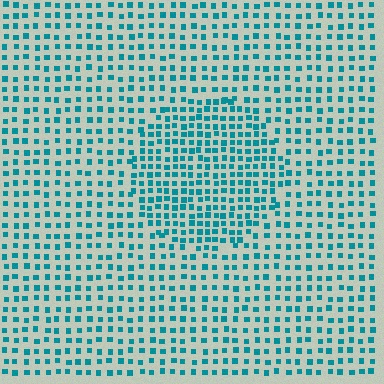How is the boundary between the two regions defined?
The boundary is defined by a change in element density (approximately 1.7x ratio). All elements are the same color, size, and shape.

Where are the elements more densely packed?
The elements are more densely packed inside the circle boundary.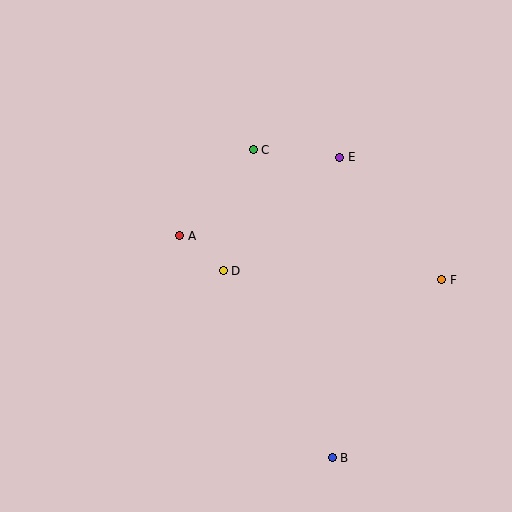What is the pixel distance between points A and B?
The distance between A and B is 269 pixels.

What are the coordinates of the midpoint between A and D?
The midpoint between A and D is at (202, 253).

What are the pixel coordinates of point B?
Point B is at (332, 458).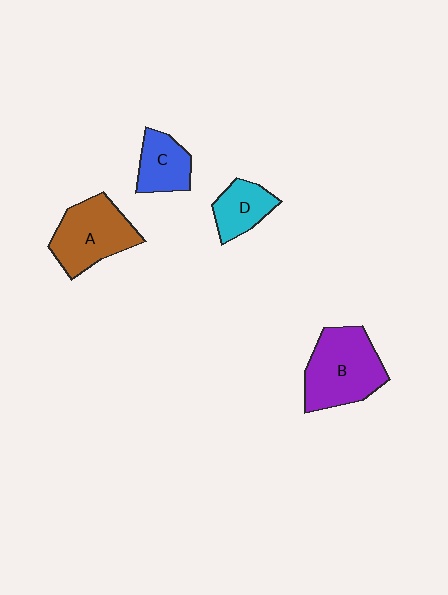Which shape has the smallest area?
Shape D (cyan).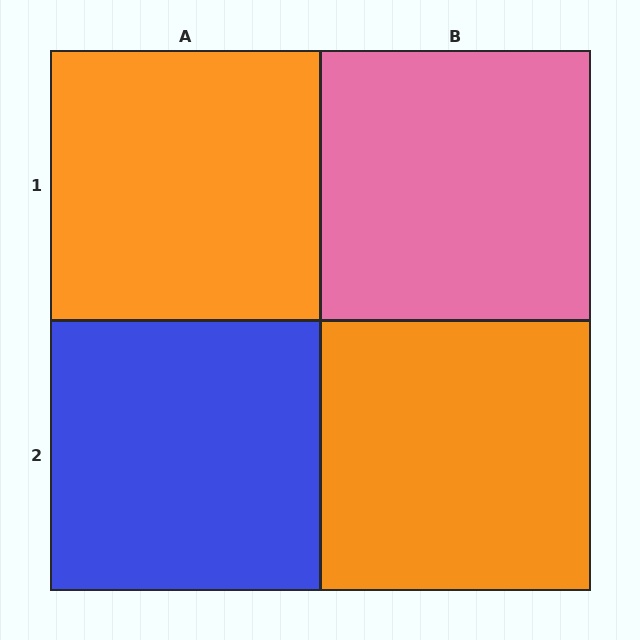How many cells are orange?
2 cells are orange.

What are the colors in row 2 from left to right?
Blue, orange.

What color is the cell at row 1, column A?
Orange.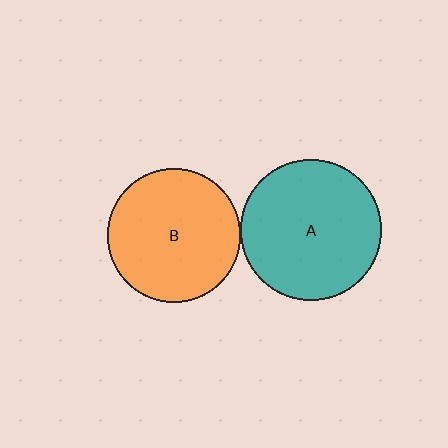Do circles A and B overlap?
Yes.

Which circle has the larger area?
Circle A (teal).